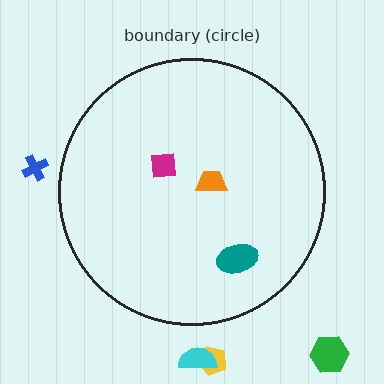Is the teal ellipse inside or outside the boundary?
Inside.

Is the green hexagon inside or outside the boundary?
Outside.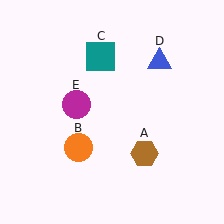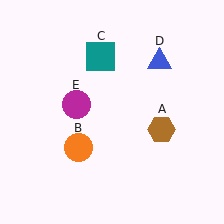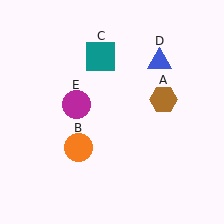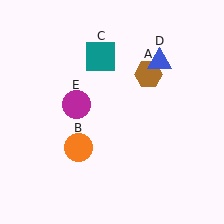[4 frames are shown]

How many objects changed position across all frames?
1 object changed position: brown hexagon (object A).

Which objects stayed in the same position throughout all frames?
Orange circle (object B) and teal square (object C) and blue triangle (object D) and magenta circle (object E) remained stationary.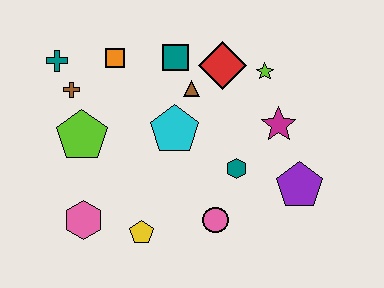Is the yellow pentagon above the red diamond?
No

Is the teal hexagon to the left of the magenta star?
Yes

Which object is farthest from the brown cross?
The purple pentagon is farthest from the brown cross.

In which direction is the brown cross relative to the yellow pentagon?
The brown cross is above the yellow pentagon.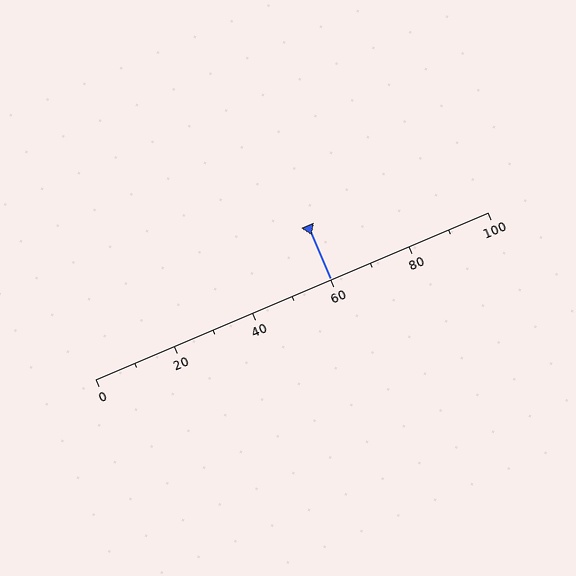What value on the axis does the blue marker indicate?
The marker indicates approximately 60.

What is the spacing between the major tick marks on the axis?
The major ticks are spaced 20 apart.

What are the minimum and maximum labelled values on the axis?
The axis runs from 0 to 100.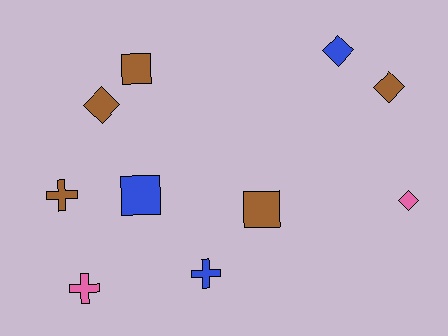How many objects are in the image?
There are 10 objects.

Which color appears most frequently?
Brown, with 5 objects.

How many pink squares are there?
There are no pink squares.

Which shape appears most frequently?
Diamond, with 4 objects.